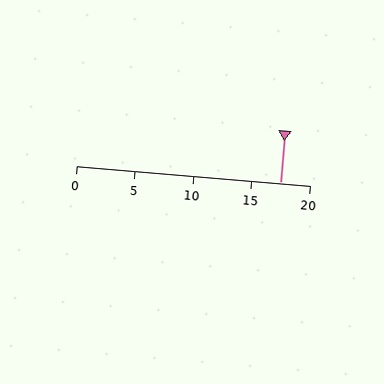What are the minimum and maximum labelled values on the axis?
The axis runs from 0 to 20.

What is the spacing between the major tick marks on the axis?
The major ticks are spaced 5 apart.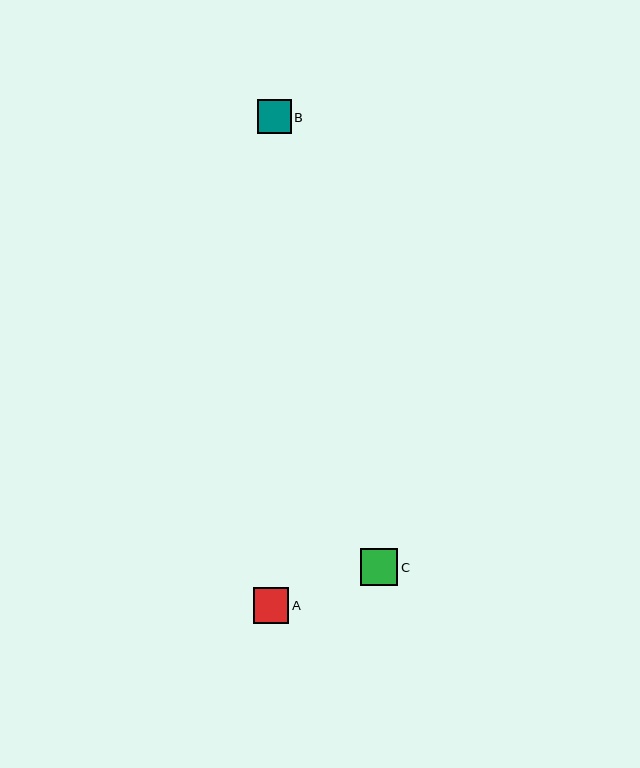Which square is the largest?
Square C is the largest with a size of approximately 37 pixels.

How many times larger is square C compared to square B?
Square C is approximately 1.1 times the size of square B.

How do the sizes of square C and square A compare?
Square C and square A are approximately the same size.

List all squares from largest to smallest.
From largest to smallest: C, A, B.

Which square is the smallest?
Square B is the smallest with a size of approximately 34 pixels.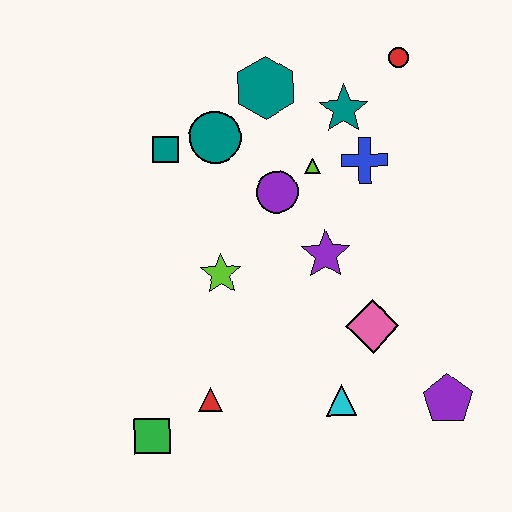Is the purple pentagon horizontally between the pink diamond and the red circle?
No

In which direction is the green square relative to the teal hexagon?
The green square is below the teal hexagon.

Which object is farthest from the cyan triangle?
The red circle is farthest from the cyan triangle.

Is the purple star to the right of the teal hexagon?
Yes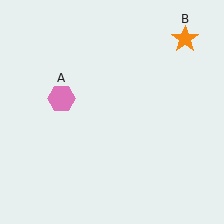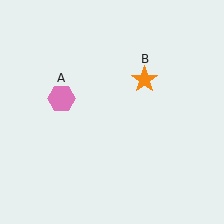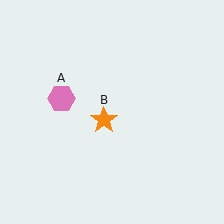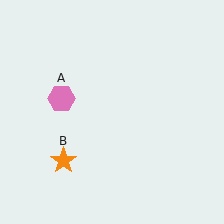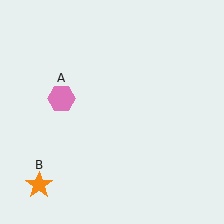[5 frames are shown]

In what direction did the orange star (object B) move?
The orange star (object B) moved down and to the left.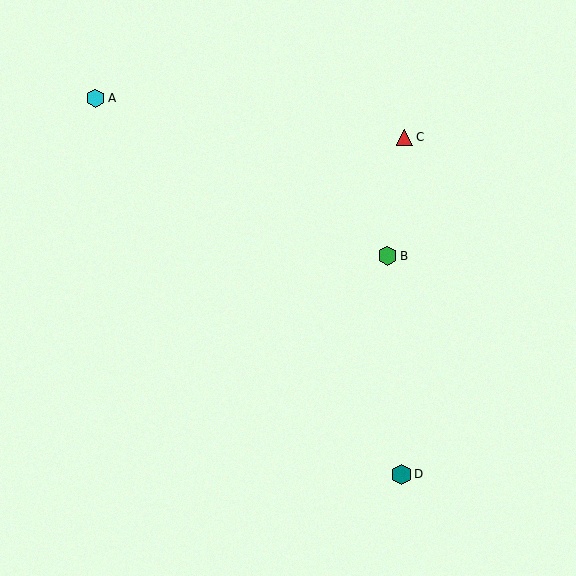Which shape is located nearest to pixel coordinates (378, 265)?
The green hexagon (labeled B) at (388, 256) is nearest to that location.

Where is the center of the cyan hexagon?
The center of the cyan hexagon is at (96, 98).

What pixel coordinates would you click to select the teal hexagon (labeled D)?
Click at (401, 474) to select the teal hexagon D.